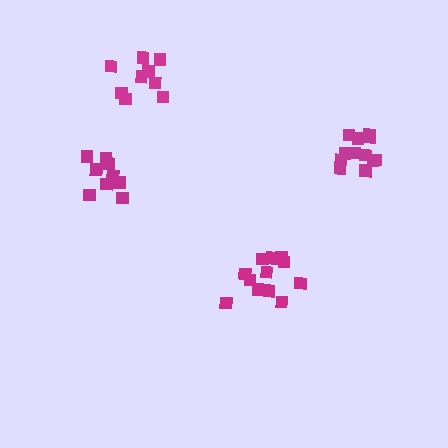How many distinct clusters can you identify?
There are 4 distinct clusters.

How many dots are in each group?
Group 1: 9 dots, Group 2: 12 dots, Group 3: 10 dots, Group 4: 12 dots (43 total).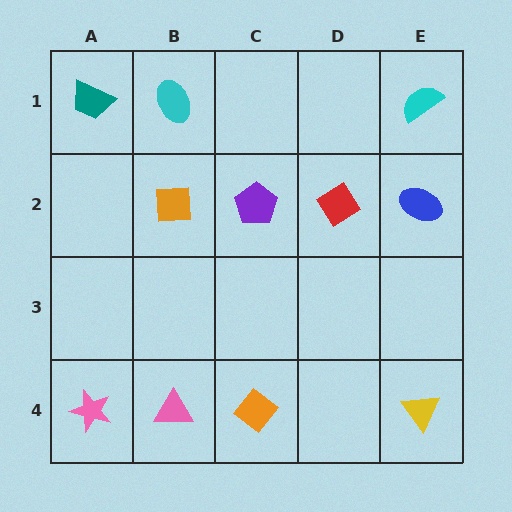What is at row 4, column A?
A pink star.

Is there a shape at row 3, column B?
No, that cell is empty.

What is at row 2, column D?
A red diamond.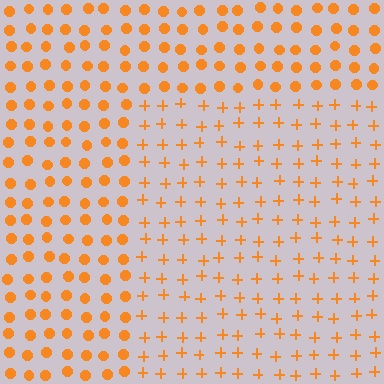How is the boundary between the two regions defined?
The boundary is defined by a change in element shape: plus signs inside vs. circles outside. All elements share the same color and spacing.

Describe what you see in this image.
The image is filled with small orange elements arranged in a uniform grid. A rectangle-shaped region contains plus signs, while the surrounding area contains circles. The boundary is defined purely by the change in element shape.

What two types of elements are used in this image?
The image uses plus signs inside the rectangle region and circles outside it.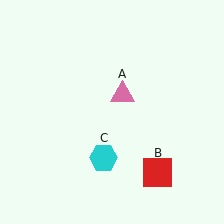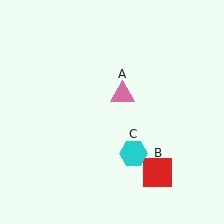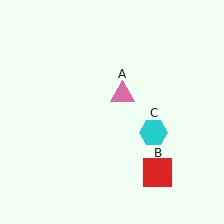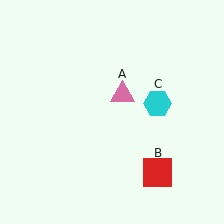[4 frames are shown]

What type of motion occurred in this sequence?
The cyan hexagon (object C) rotated counterclockwise around the center of the scene.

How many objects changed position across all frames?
1 object changed position: cyan hexagon (object C).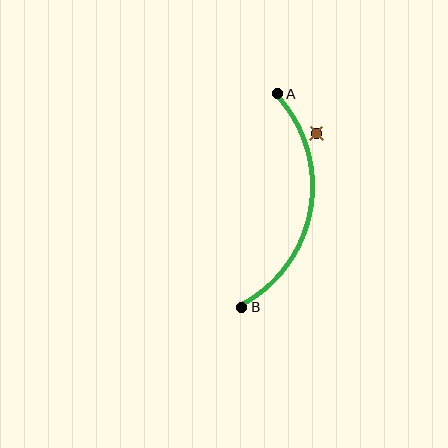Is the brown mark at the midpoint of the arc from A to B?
No — the brown mark does not lie on the arc at all. It sits slightly outside the curve.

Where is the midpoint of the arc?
The arc midpoint is the point on the curve farthest from the straight line joining A and B. It sits to the right of that line.